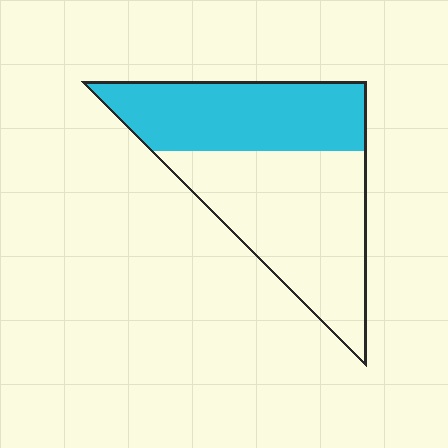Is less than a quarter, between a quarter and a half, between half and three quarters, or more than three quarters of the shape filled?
Between a quarter and a half.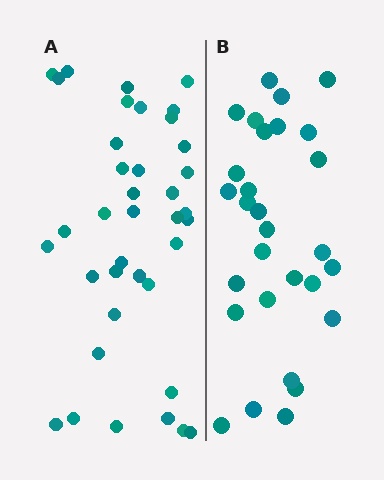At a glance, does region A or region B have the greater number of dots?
Region A (the left region) has more dots.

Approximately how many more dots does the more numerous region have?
Region A has roughly 8 or so more dots than region B.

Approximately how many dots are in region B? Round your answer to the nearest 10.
About 30 dots. (The exact count is 29, which rounds to 30.)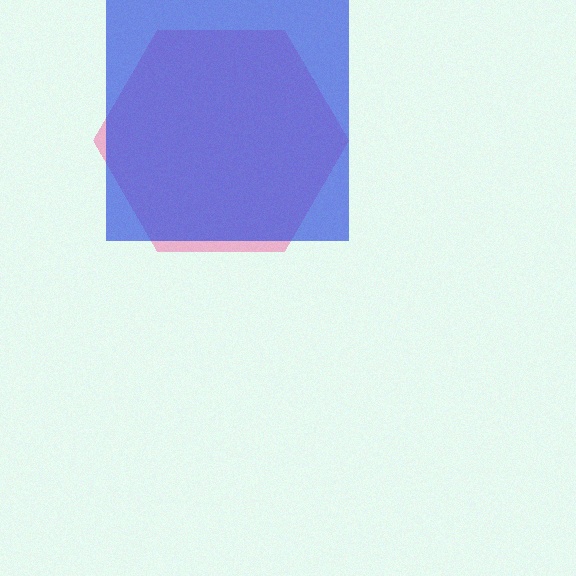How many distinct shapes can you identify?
There are 2 distinct shapes: a pink hexagon, a blue square.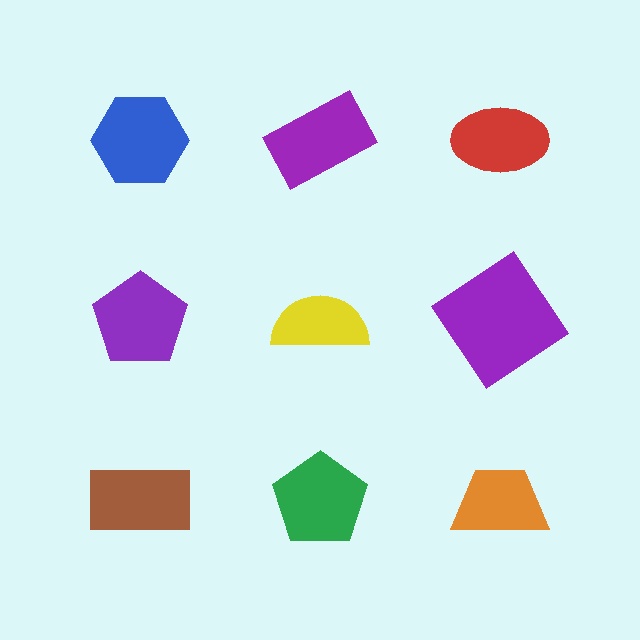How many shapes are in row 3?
3 shapes.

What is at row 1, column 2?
A purple rectangle.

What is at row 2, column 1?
A purple pentagon.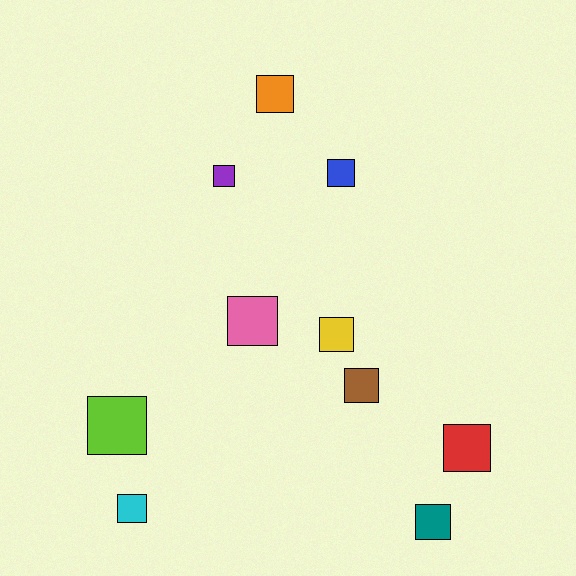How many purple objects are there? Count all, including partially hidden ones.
There is 1 purple object.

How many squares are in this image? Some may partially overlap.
There are 10 squares.